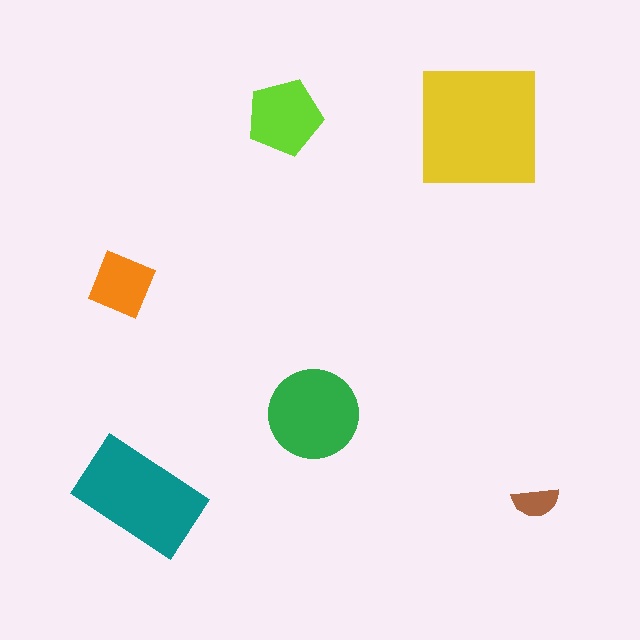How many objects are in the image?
There are 6 objects in the image.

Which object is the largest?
The yellow square.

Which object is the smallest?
The brown semicircle.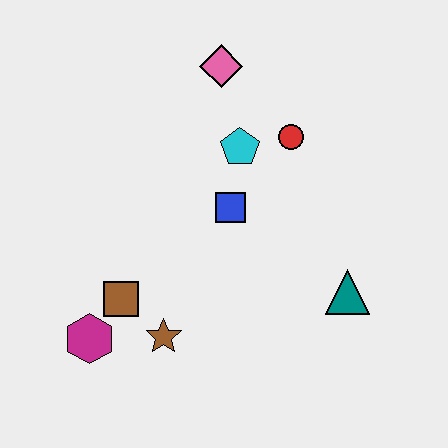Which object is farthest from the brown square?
The pink diamond is farthest from the brown square.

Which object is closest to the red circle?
The cyan pentagon is closest to the red circle.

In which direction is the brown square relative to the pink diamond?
The brown square is below the pink diamond.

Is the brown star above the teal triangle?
No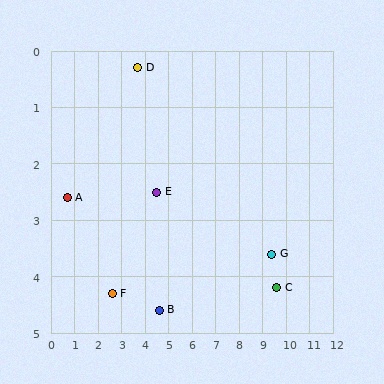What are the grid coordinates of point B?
Point B is at approximately (4.6, 4.6).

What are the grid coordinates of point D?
Point D is at approximately (3.7, 0.3).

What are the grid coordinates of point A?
Point A is at approximately (0.7, 2.6).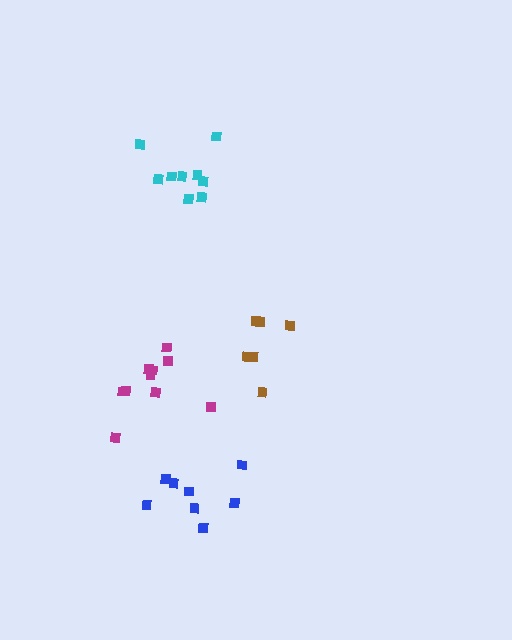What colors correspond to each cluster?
The clusters are colored: cyan, magenta, brown, blue.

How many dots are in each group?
Group 1: 9 dots, Group 2: 10 dots, Group 3: 6 dots, Group 4: 8 dots (33 total).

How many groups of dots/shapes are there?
There are 4 groups.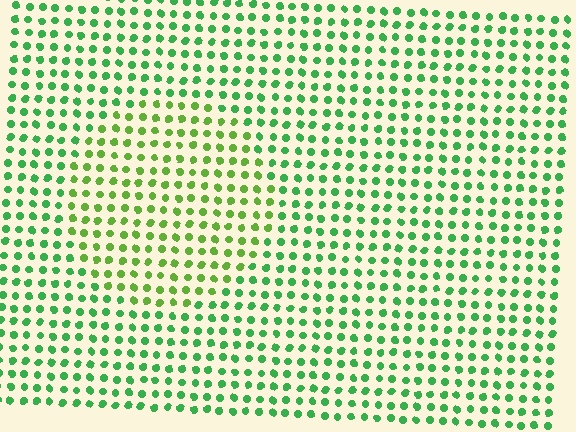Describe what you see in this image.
The image is filled with small green elements in a uniform arrangement. A circle-shaped region is visible where the elements are tinted to a slightly different hue, forming a subtle color boundary.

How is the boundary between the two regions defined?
The boundary is defined purely by a slight shift in hue (about 30 degrees). Spacing, size, and orientation are identical on both sides.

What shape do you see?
I see a circle.